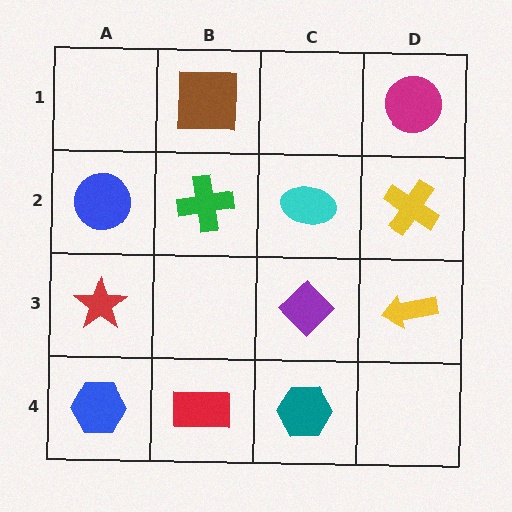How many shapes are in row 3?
3 shapes.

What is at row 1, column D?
A magenta circle.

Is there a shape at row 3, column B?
No, that cell is empty.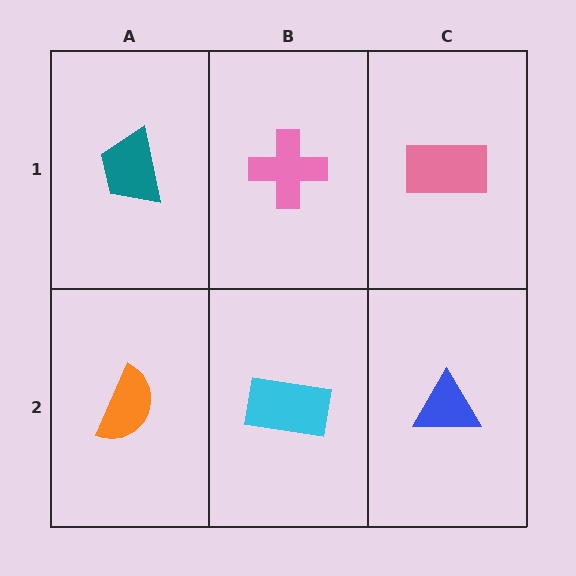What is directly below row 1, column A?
An orange semicircle.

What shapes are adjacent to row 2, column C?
A pink rectangle (row 1, column C), a cyan rectangle (row 2, column B).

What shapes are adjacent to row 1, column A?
An orange semicircle (row 2, column A), a pink cross (row 1, column B).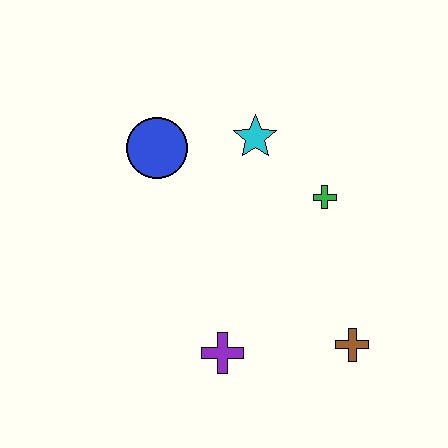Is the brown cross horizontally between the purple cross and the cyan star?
No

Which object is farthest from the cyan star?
The brown cross is farthest from the cyan star.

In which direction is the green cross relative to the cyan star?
The green cross is to the right of the cyan star.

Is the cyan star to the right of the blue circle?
Yes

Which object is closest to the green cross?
The cyan star is closest to the green cross.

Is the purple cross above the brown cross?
No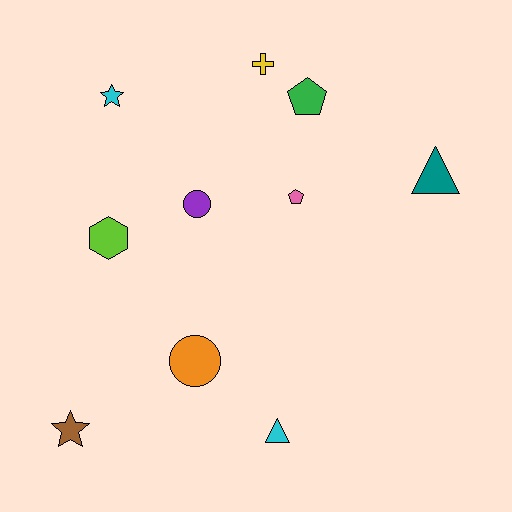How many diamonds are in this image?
There are no diamonds.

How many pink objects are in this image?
There is 1 pink object.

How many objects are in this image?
There are 10 objects.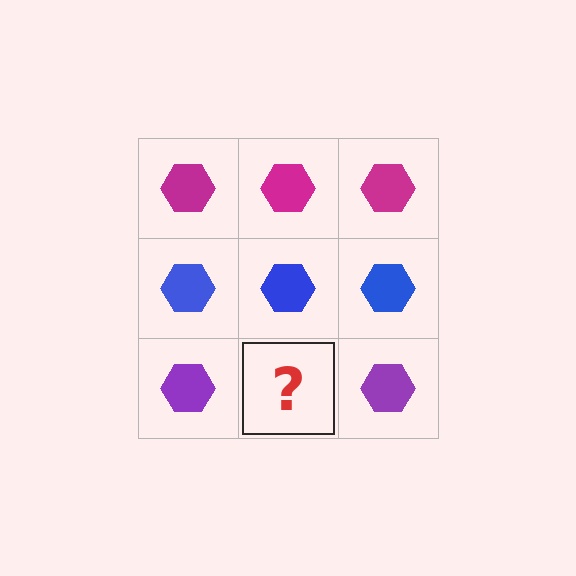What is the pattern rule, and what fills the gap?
The rule is that each row has a consistent color. The gap should be filled with a purple hexagon.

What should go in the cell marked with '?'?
The missing cell should contain a purple hexagon.